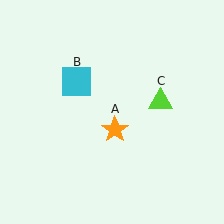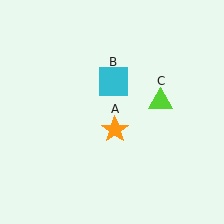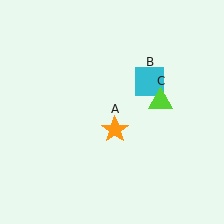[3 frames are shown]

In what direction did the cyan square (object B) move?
The cyan square (object B) moved right.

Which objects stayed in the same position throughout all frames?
Orange star (object A) and lime triangle (object C) remained stationary.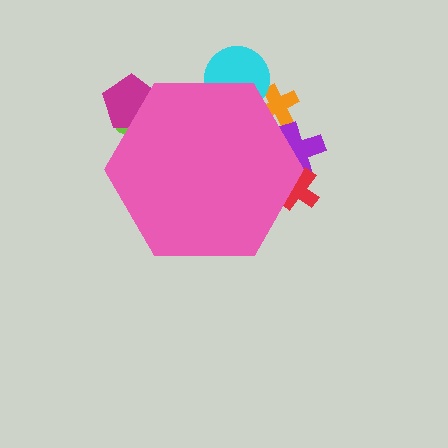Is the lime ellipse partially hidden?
Yes, the lime ellipse is partially hidden behind the pink hexagon.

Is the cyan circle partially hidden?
Yes, the cyan circle is partially hidden behind the pink hexagon.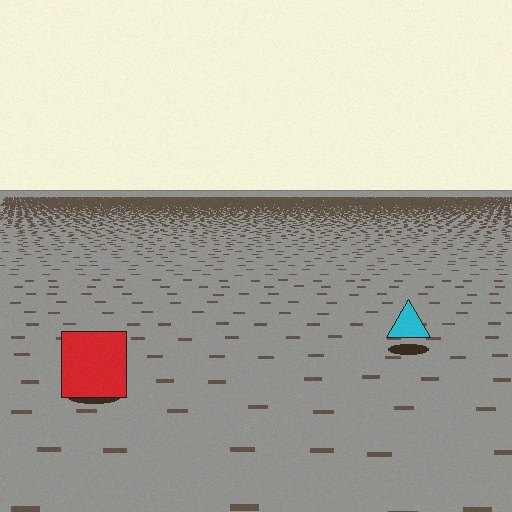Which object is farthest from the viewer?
The cyan triangle is farthest from the viewer. It appears smaller and the ground texture around it is denser.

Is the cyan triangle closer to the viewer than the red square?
No. The red square is closer — you can tell from the texture gradient: the ground texture is coarser near it.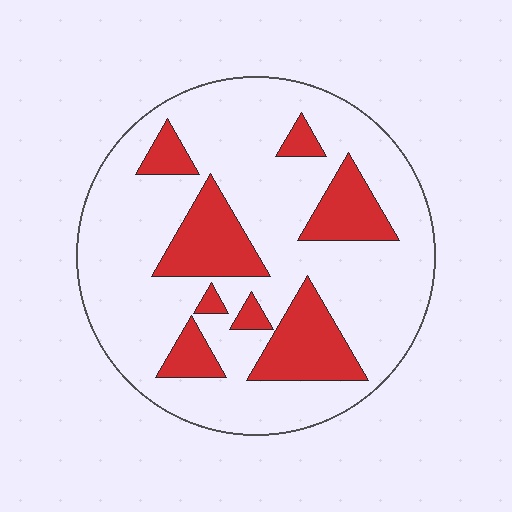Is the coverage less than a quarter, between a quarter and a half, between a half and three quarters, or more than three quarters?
Less than a quarter.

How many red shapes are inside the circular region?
8.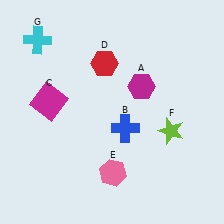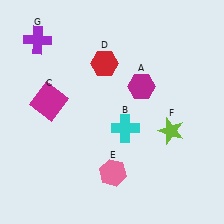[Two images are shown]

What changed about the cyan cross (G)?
In Image 1, G is cyan. In Image 2, it changed to purple.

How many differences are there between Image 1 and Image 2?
There are 2 differences between the two images.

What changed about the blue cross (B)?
In Image 1, B is blue. In Image 2, it changed to cyan.